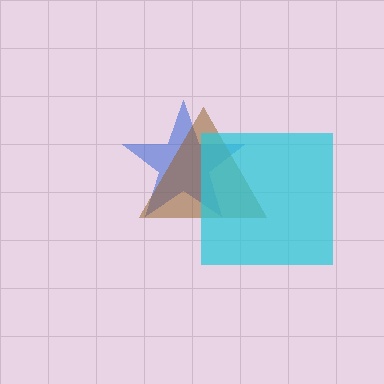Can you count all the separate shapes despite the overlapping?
Yes, there are 3 separate shapes.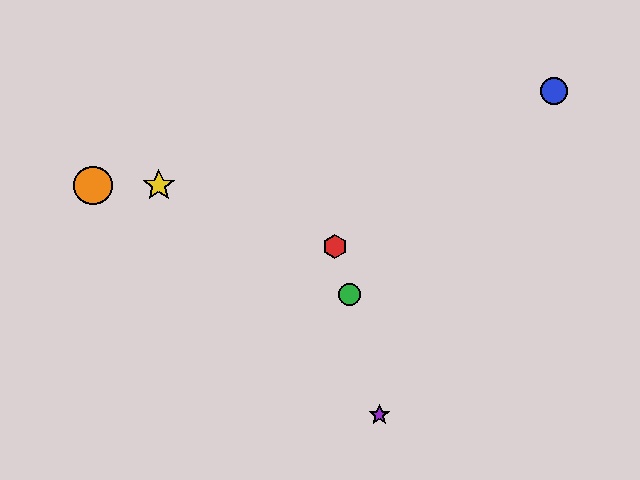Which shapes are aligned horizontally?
The yellow star, the orange circle are aligned horizontally.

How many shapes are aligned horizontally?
2 shapes (the yellow star, the orange circle) are aligned horizontally.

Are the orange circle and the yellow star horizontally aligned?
Yes, both are at y≈186.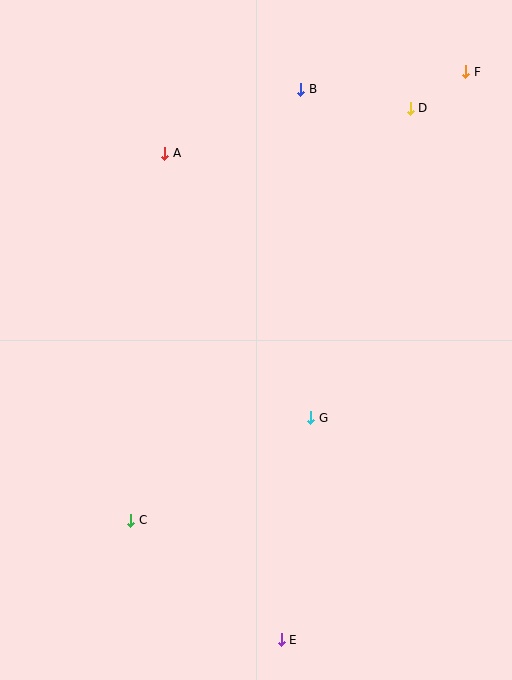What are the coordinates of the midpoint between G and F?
The midpoint between G and F is at (388, 245).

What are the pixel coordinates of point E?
Point E is at (281, 640).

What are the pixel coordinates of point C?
Point C is at (131, 520).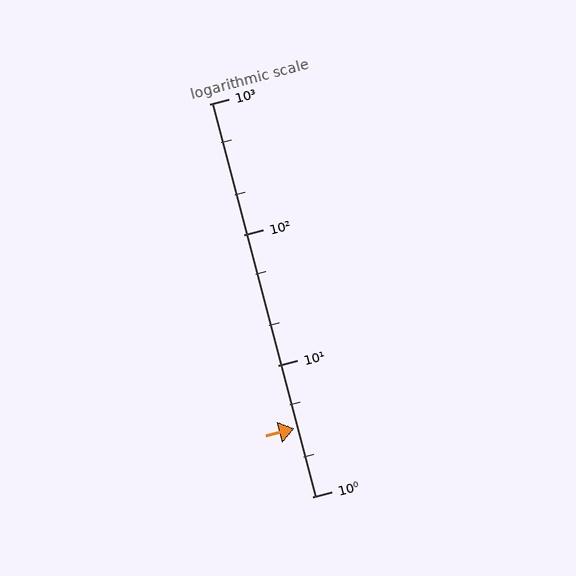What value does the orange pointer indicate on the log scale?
The pointer indicates approximately 3.3.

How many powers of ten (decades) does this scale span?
The scale spans 3 decades, from 1 to 1000.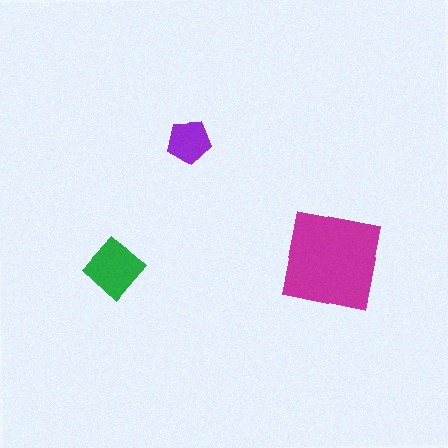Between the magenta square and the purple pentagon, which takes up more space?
The magenta square.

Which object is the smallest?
The purple pentagon.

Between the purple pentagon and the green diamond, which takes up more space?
The green diamond.